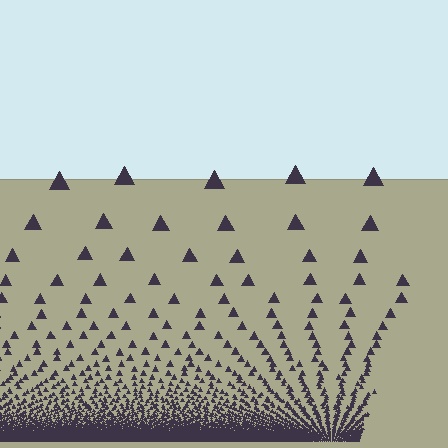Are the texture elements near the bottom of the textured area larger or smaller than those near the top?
Smaller. The gradient is inverted — elements near the bottom are smaller and denser.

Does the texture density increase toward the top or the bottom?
Density increases toward the bottom.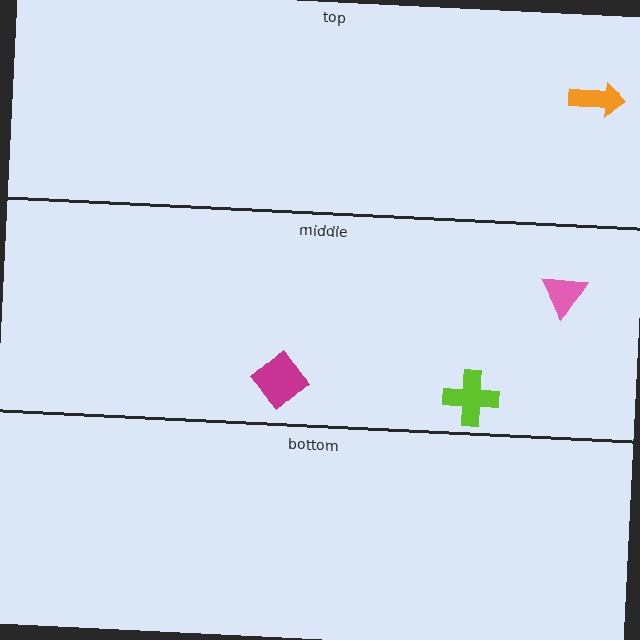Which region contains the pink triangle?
The middle region.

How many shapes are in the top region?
1.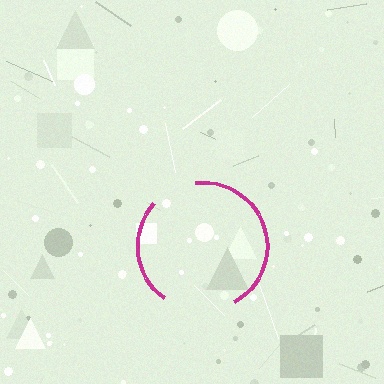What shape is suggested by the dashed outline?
The dashed outline suggests a circle.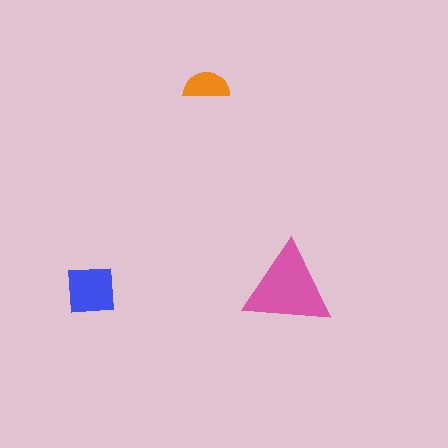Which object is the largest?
The pink triangle.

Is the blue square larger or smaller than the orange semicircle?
Larger.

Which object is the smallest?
The orange semicircle.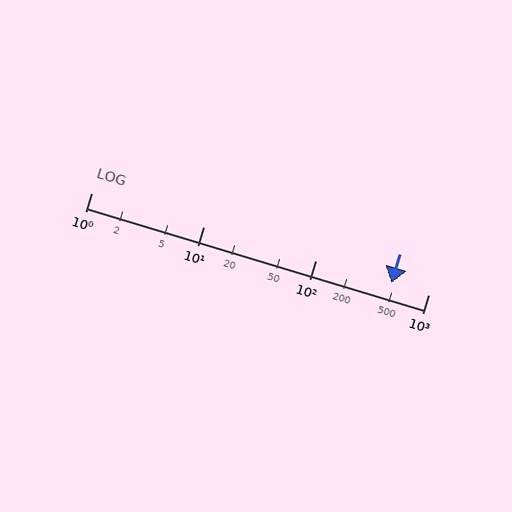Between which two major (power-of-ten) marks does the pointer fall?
The pointer is between 100 and 1000.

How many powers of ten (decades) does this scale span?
The scale spans 3 decades, from 1 to 1000.